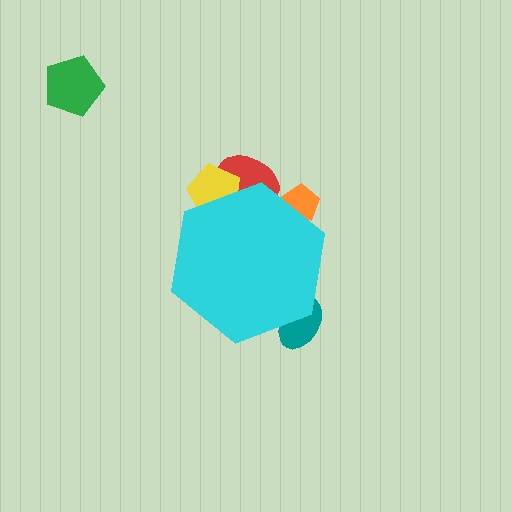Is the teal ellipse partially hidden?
Yes, the teal ellipse is partially hidden behind the cyan hexagon.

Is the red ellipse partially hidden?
Yes, the red ellipse is partially hidden behind the cyan hexagon.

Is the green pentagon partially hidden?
No, the green pentagon is fully visible.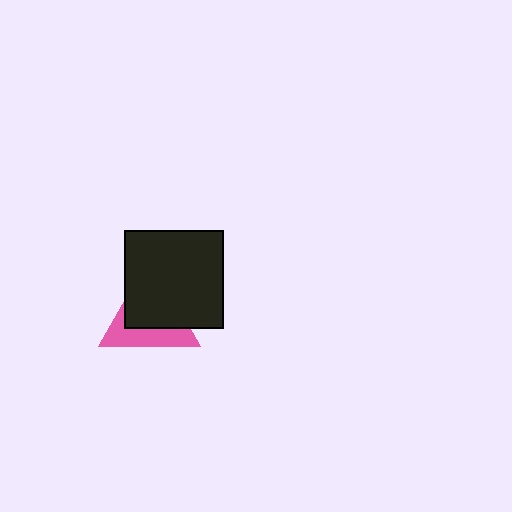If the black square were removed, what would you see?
You would see the complete pink triangle.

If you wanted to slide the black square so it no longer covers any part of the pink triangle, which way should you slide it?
Slide it toward the upper-right — that is the most direct way to separate the two shapes.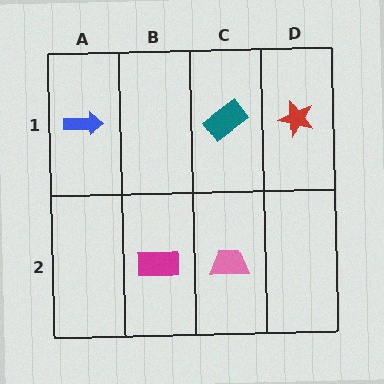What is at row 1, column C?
A teal rectangle.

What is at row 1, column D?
A red star.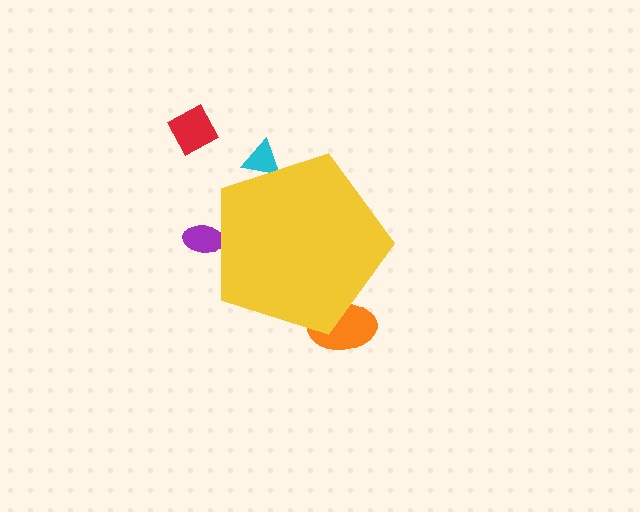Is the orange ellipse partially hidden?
Yes, the orange ellipse is partially hidden behind the yellow pentagon.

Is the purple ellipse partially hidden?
Yes, the purple ellipse is partially hidden behind the yellow pentagon.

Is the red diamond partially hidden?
No, the red diamond is fully visible.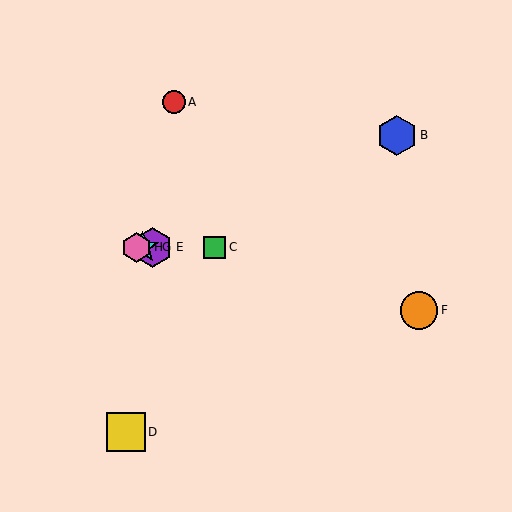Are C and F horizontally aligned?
No, C is at y≈248 and F is at y≈310.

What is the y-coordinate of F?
Object F is at y≈310.